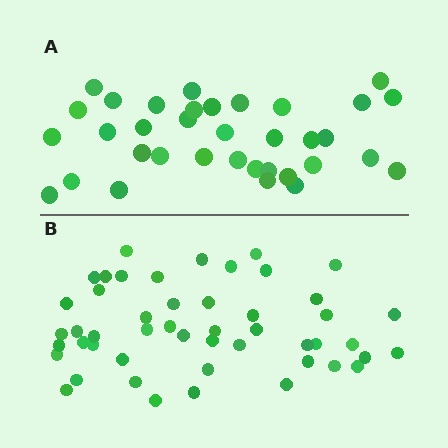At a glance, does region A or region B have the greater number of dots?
Region B (the bottom region) has more dots.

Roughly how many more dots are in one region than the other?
Region B has approximately 15 more dots than region A.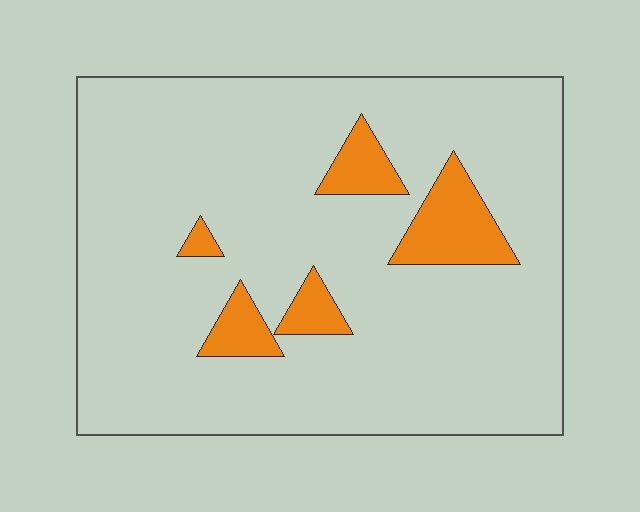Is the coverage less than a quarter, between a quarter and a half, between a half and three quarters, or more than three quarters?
Less than a quarter.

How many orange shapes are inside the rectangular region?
5.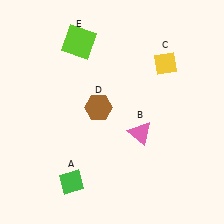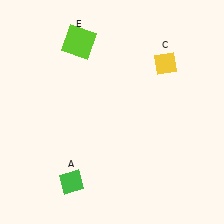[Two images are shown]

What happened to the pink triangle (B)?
The pink triangle (B) was removed in Image 2. It was in the bottom-right area of Image 1.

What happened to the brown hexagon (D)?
The brown hexagon (D) was removed in Image 2. It was in the top-left area of Image 1.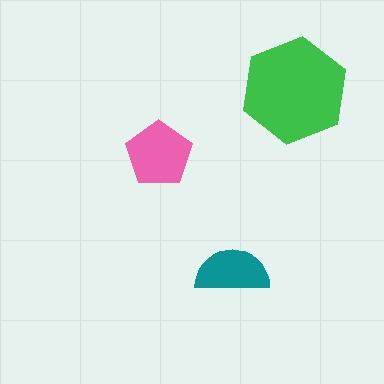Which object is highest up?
The green hexagon is topmost.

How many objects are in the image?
There are 3 objects in the image.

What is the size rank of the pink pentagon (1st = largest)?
2nd.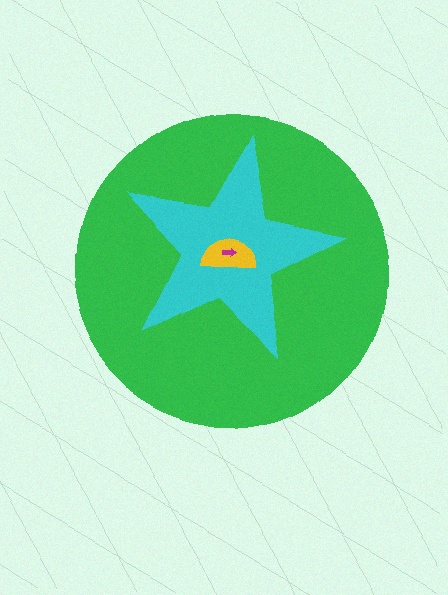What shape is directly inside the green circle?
The cyan star.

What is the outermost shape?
The green circle.